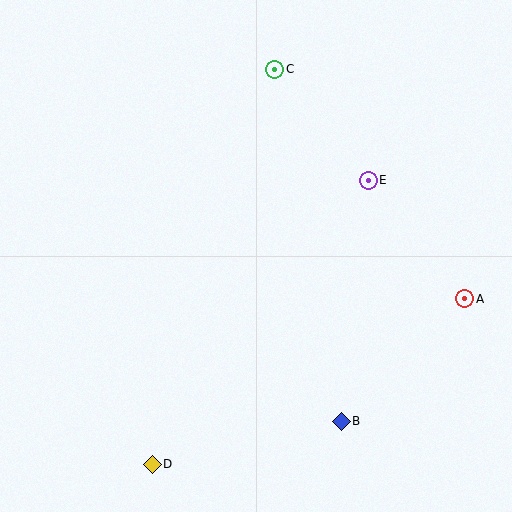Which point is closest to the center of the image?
Point E at (368, 180) is closest to the center.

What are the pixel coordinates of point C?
Point C is at (275, 69).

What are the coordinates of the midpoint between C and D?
The midpoint between C and D is at (214, 267).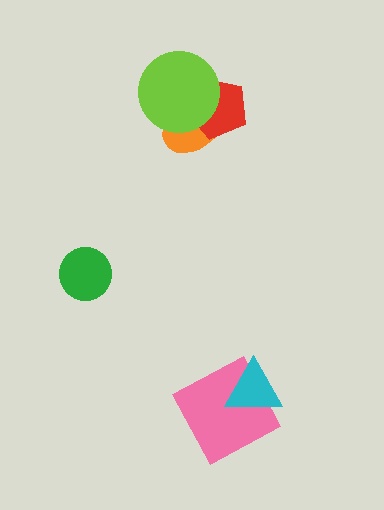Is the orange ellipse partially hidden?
Yes, it is partially covered by another shape.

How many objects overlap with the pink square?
1 object overlaps with the pink square.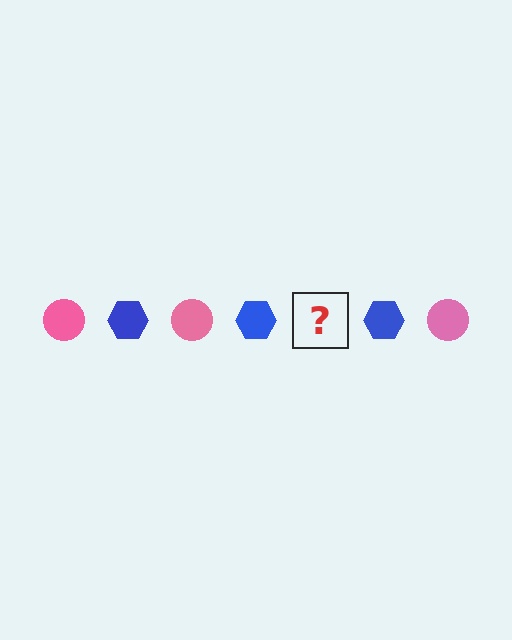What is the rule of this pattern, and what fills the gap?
The rule is that the pattern alternates between pink circle and blue hexagon. The gap should be filled with a pink circle.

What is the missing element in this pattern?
The missing element is a pink circle.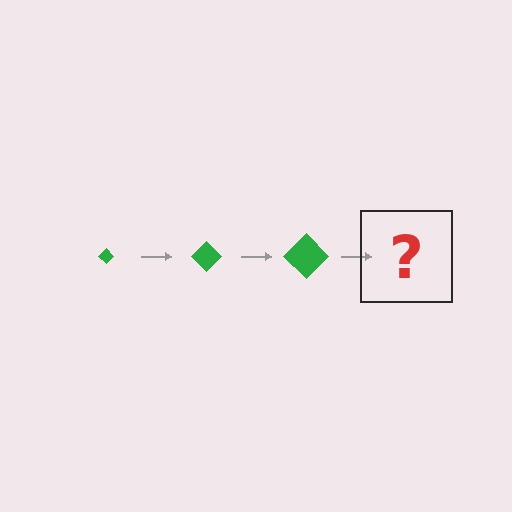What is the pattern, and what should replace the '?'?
The pattern is that the diamond gets progressively larger each step. The '?' should be a green diamond, larger than the previous one.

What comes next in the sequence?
The next element should be a green diamond, larger than the previous one.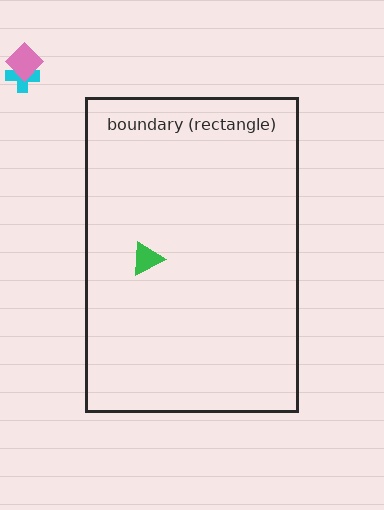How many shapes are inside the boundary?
1 inside, 2 outside.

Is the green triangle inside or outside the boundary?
Inside.